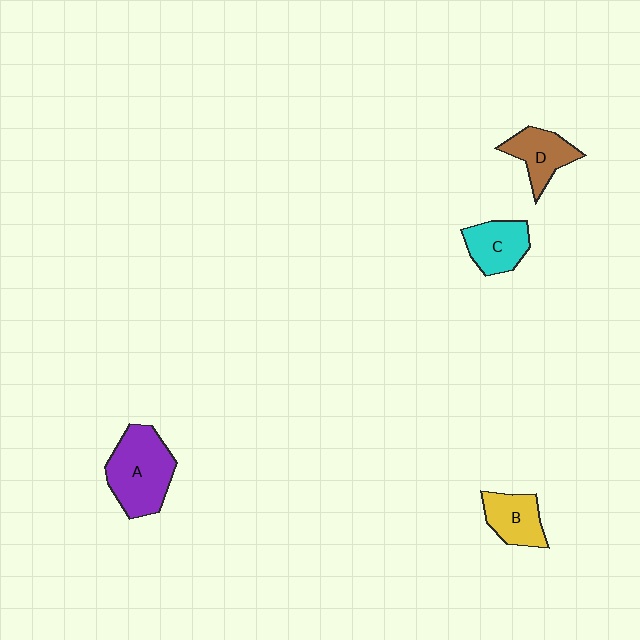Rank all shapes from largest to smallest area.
From largest to smallest: A (purple), C (cyan), D (brown), B (yellow).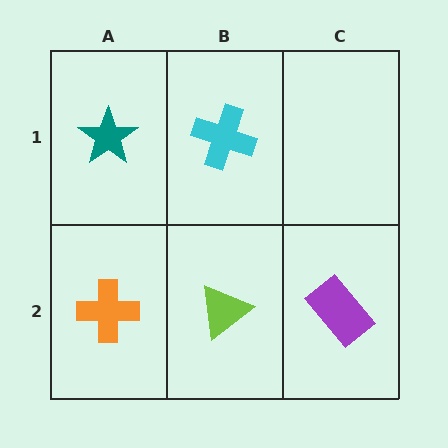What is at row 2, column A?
An orange cross.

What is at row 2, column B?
A lime triangle.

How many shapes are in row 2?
3 shapes.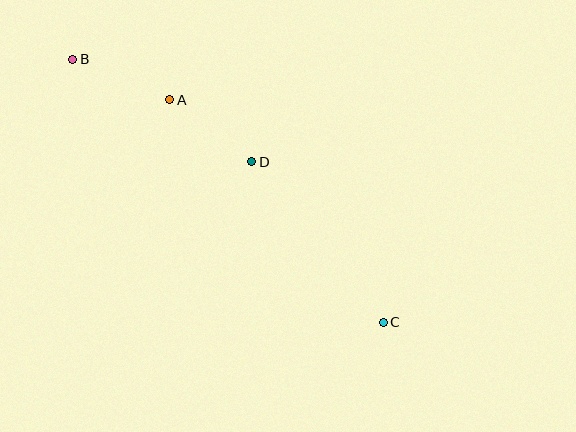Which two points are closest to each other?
Points A and D are closest to each other.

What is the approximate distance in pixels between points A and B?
The distance between A and B is approximately 105 pixels.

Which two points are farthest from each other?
Points B and C are farthest from each other.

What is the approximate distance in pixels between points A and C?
The distance between A and C is approximately 308 pixels.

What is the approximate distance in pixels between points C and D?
The distance between C and D is approximately 208 pixels.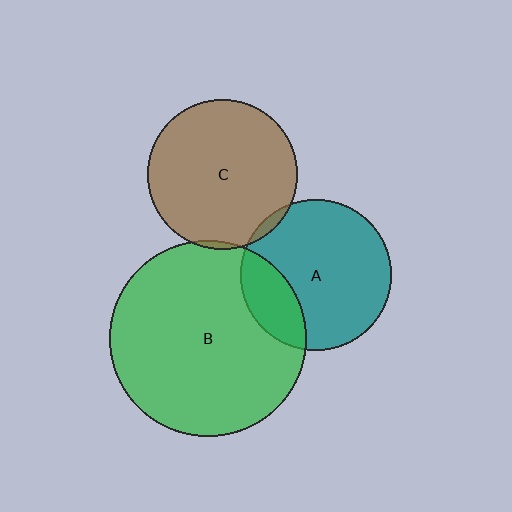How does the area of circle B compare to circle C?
Approximately 1.7 times.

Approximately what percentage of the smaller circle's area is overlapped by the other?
Approximately 20%.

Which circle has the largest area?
Circle B (green).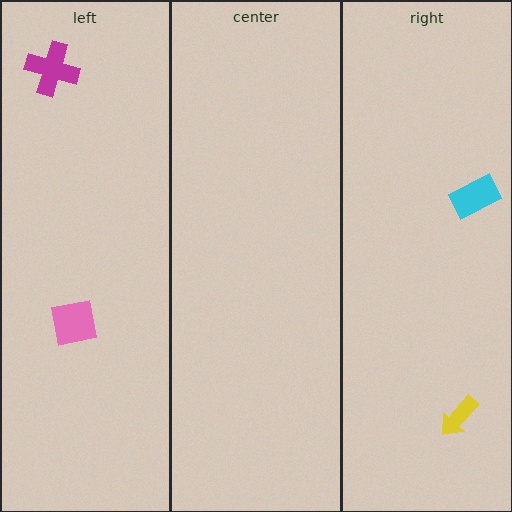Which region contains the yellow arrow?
The right region.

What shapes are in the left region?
The pink square, the magenta cross.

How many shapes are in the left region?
2.